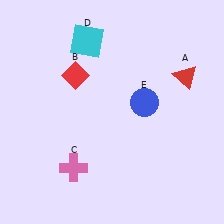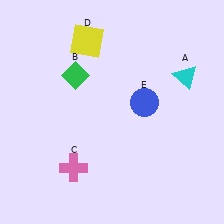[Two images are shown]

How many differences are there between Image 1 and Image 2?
There are 3 differences between the two images.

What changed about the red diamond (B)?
In Image 1, B is red. In Image 2, it changed to green.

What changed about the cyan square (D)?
In Image 1, D is cyan. In Image 2, it changed to yellow.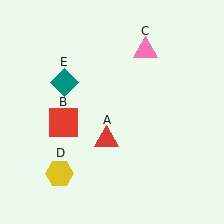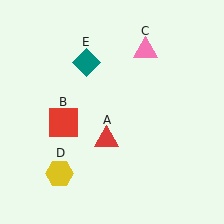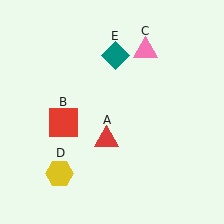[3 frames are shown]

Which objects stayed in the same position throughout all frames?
Red triangle (object A) and red square (object B) and pink triangle (object C) and yellow hexagon (object D) remained stationary.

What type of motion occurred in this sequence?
The teal diamond (object E) rotated clockwise around the center of the scene.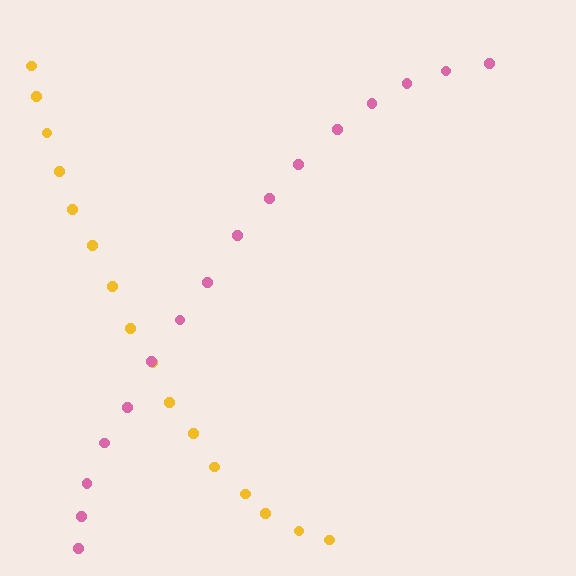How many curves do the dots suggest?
There are 2 distinct paths.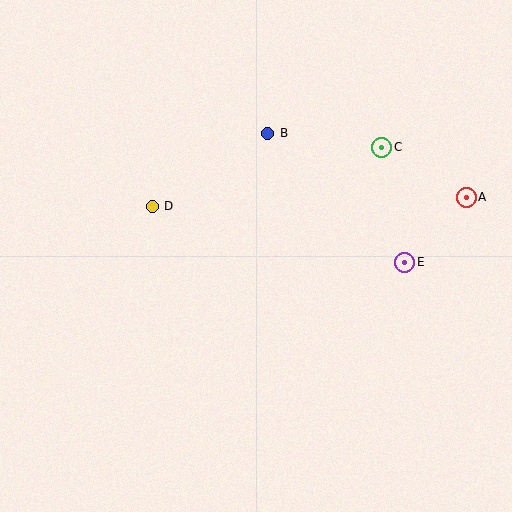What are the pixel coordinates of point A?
Point A is at (466, 197).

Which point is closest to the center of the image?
Point D at (152, 206) is closest to the center.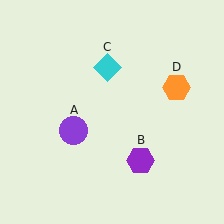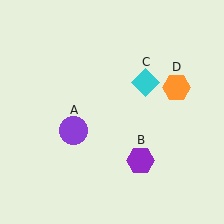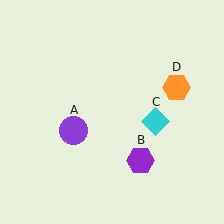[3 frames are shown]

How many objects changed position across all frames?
1 object changed position: cyan diamond (object C).